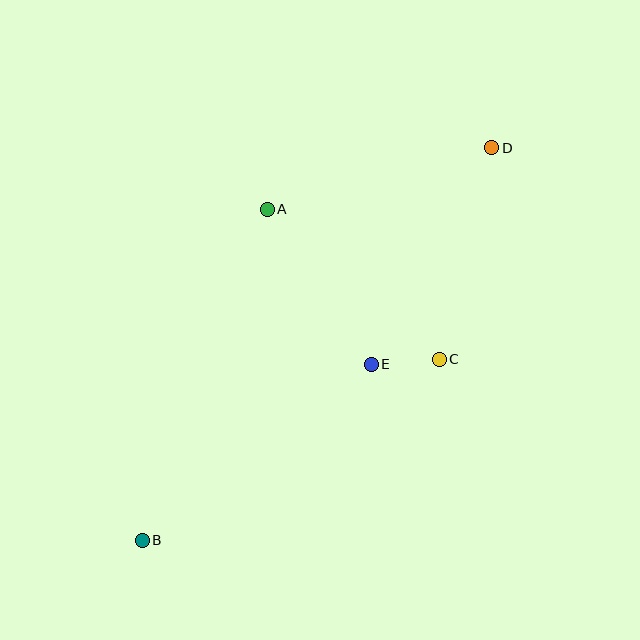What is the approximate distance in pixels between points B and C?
The distance between B and C is approximately 348 pixels.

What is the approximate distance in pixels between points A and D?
The distance between A and D is approximately 233 pixels.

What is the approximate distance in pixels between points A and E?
The distance between A and E is approximately 187 pixels.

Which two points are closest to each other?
Points C and E are closest to each other.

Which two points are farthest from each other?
Points B and D are farthest from each other.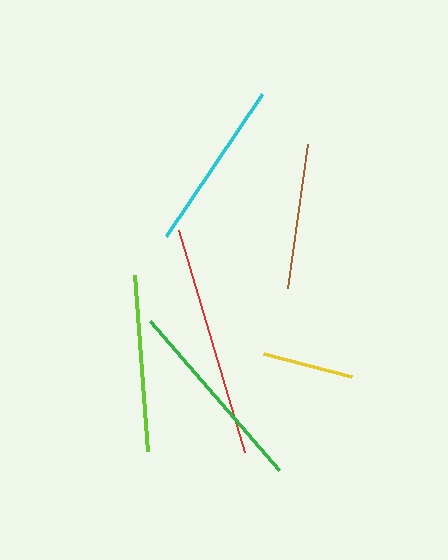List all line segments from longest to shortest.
From longest to shortest: red, green, lime, cyan, brown, yellow.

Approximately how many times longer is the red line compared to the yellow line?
The red line is approximately 2.5 times the length of the yellow line.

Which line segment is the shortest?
The yellow line is the shortest at approximately 91 pixels.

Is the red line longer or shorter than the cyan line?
The red line is longer than the cyan line.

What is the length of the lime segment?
The lime segment is approximately 177 pixels long.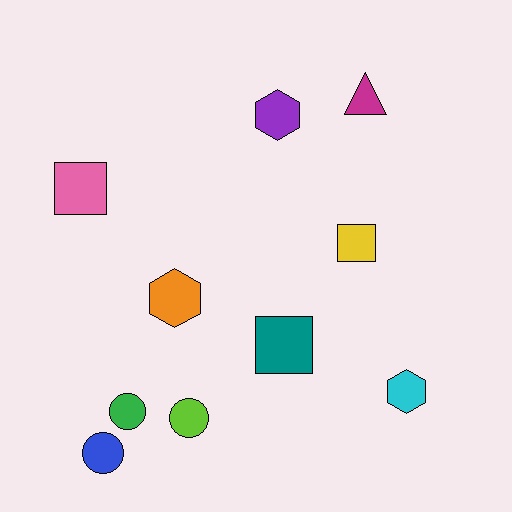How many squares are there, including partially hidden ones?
There are 3 squares.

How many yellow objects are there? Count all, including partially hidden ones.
There is 1 yellow object.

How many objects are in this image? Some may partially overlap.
There are 10 objects.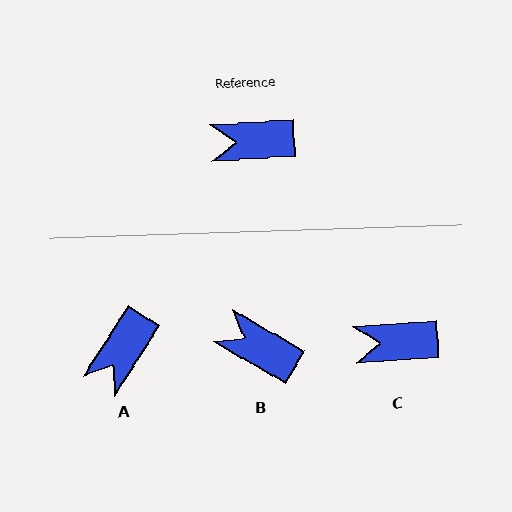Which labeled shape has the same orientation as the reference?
C.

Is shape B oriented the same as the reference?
No, it is off by about 34 degrees.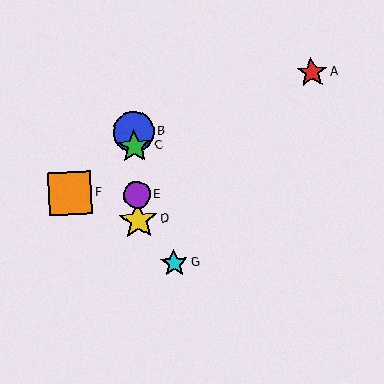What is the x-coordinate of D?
Object D is at x≈138.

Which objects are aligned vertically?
Objects B, C, D, E are aligned vertically.